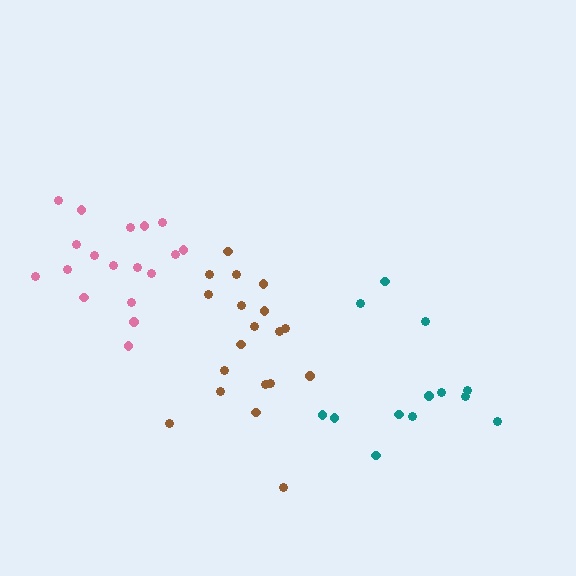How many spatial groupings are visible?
There are 3 spatial groupings.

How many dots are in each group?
Group 1: 13 dots, Group 2: 18 dots, Group 3: 19 dots (50 total).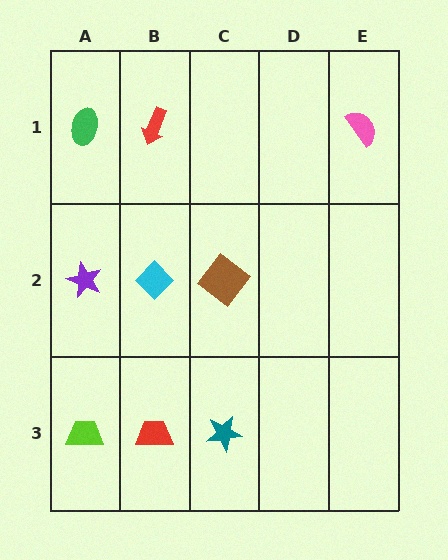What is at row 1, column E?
A pink semicircle.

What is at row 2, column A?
A purple star.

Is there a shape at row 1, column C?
No, that cell is empty.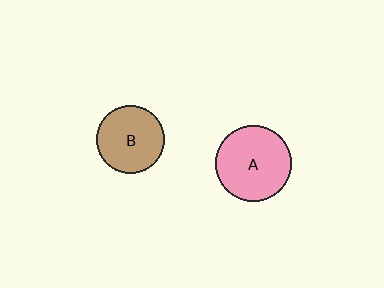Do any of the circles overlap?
No, none of the circles overlap.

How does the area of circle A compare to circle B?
Approximately 1.3 times.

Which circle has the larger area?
Circle A (pink).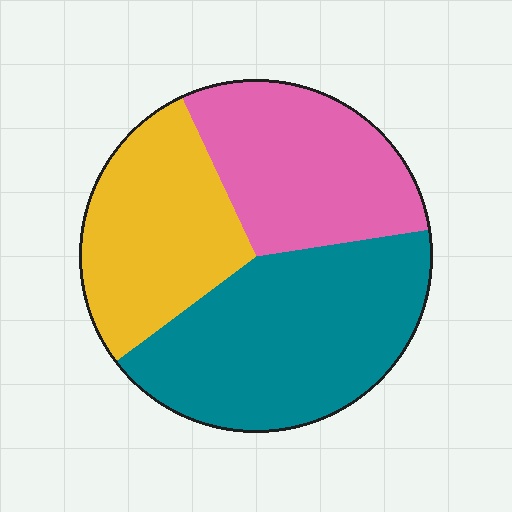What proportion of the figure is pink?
Pink covers 30% of the figure.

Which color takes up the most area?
Teal, at roughly 40%.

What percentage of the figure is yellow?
Yellow covers around 30% of the figure.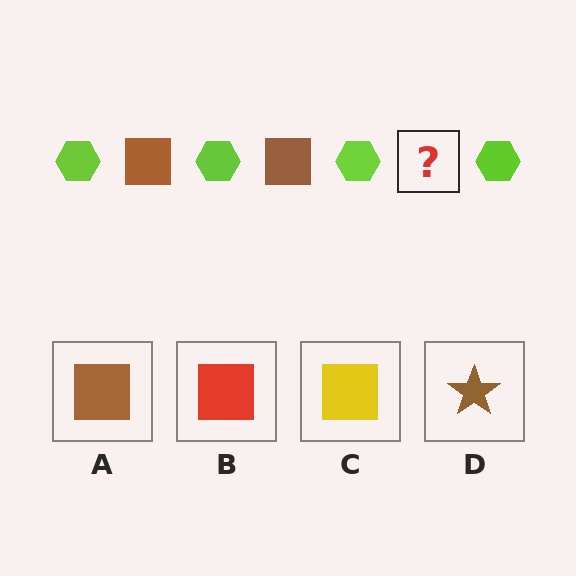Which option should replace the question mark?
Option A.